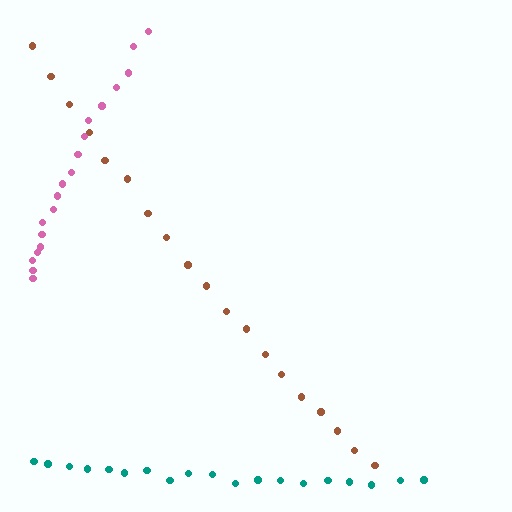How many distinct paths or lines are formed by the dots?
There are 3 distinct paths.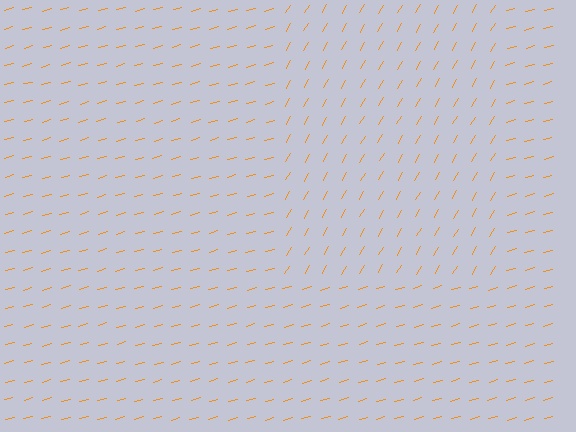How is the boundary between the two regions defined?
The boundary is defined purely by a change in line orientation (approximately 45 degrees difference). All lines are the same color and thickness.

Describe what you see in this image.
The image is filled with small orange line segments. A rectangle region in the image has lines oriented differently from the surrounding lines, creating a visible texture boundary.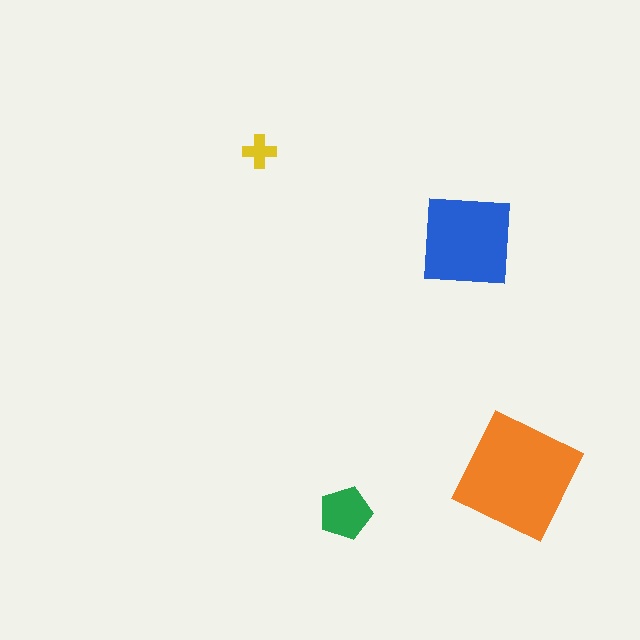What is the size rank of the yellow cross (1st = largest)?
4th.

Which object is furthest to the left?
The yellow cross is leftmost.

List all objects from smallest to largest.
The yellow cross, the green pentagon, the blue square, the orange square.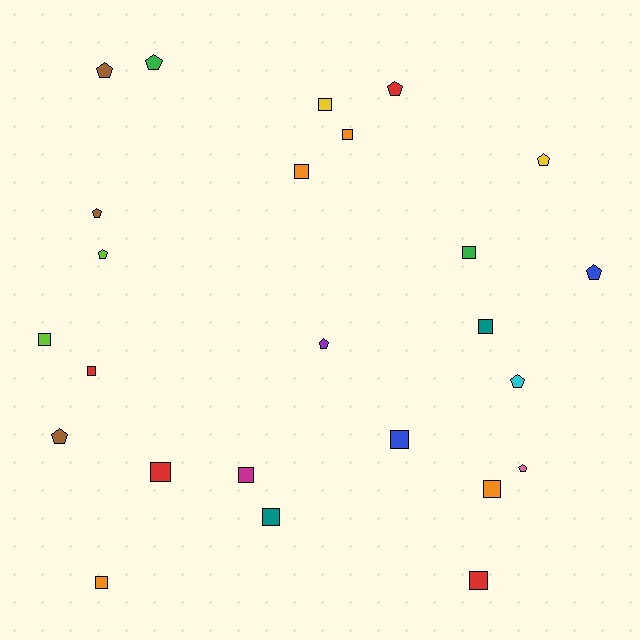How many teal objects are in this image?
There are 2 teal objects.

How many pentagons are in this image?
There are 11 pentagons.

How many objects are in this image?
There are 25 objects.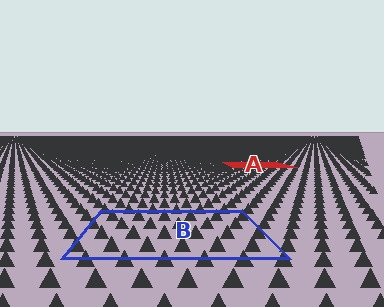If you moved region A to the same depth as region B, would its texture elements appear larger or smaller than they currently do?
They would appear larger. At a closer depth, the same texture elements are projected at a bigger on-screen size.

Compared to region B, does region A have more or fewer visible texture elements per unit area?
Region A has more texture elements per unit area — they are packed more densely because it is farther away.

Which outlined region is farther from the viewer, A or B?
Region A is farther from the viewer — the texture elements inside it appear smaller and more densely packed.